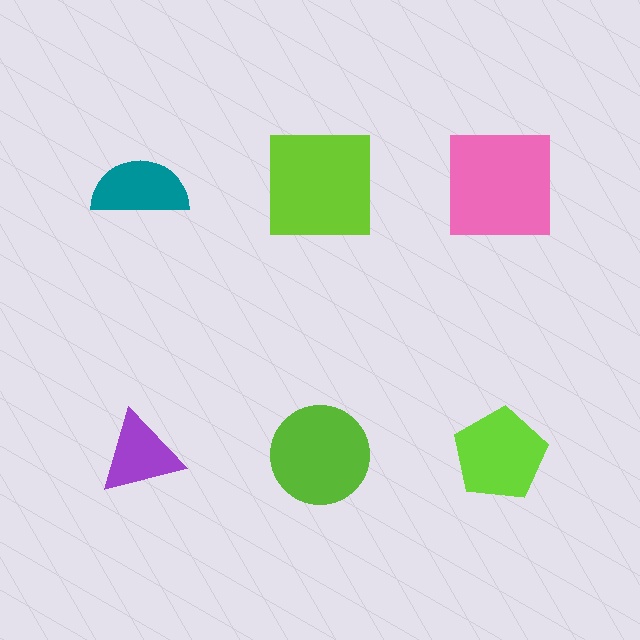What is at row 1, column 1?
A teal semicircle.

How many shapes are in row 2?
3 shapes.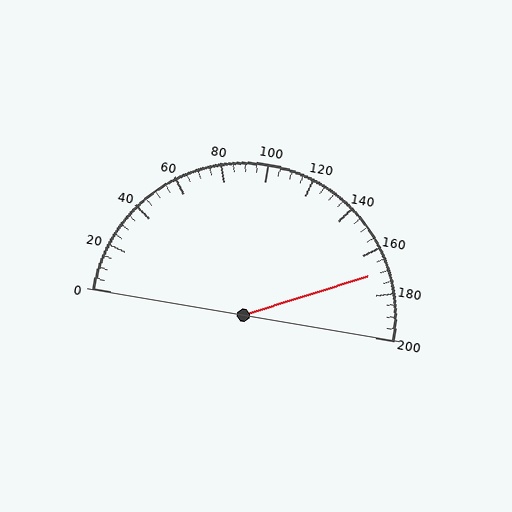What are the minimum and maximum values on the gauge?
The gauge ranges from 0 to 200.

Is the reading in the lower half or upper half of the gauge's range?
The reading is in the upper half of the range (0 to 200).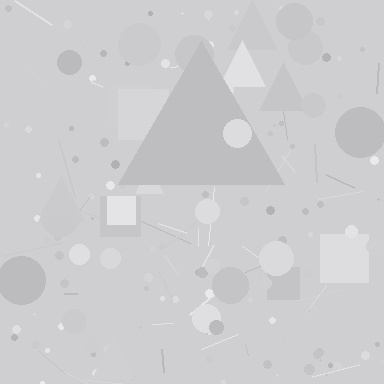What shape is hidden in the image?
A triangle is hidden in the image.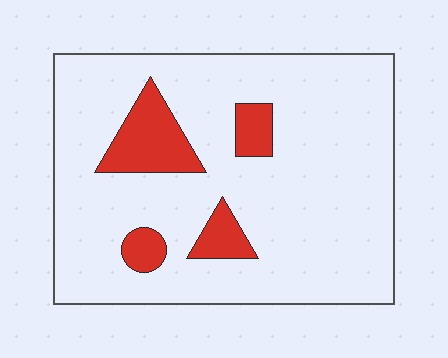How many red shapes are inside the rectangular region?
4.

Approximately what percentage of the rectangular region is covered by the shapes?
Approximately 15%.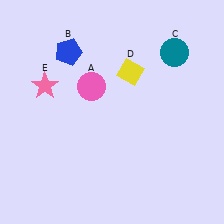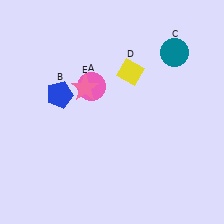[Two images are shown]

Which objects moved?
The objects that moved are: the blue pentagon (B), the pink star (E).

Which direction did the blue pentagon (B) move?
The blue pentagon (B) moved down.